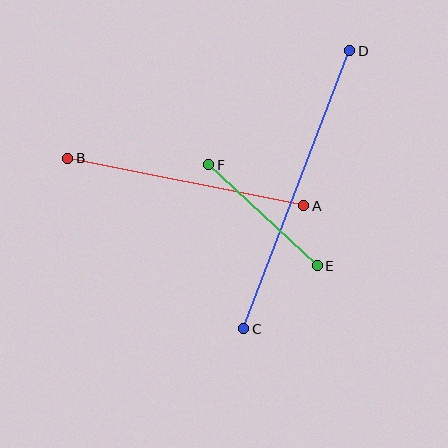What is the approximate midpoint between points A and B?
The midpoint is at approximately (186, 182) pixels.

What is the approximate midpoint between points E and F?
The midpoint is at approximately (263, 215) pixels.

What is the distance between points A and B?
The distance is approximately 241 pixels.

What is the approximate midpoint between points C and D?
The midpoint is at approximately (297, 190) pixels.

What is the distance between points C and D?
The distance is approximately 298 pixels.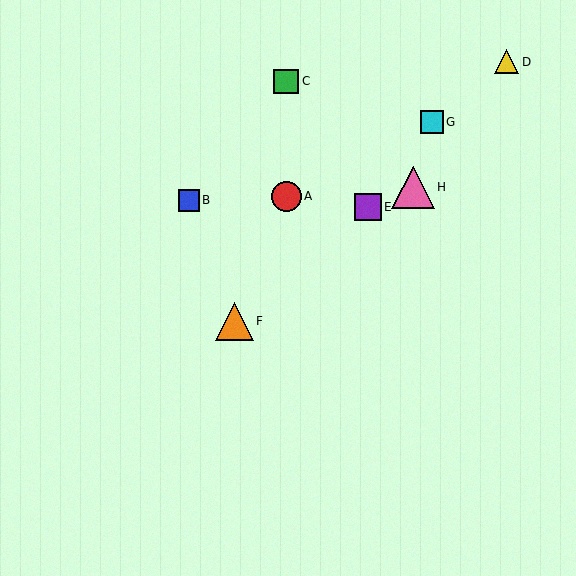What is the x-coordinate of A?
Object A is at x≈286.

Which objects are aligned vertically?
Objects A, C are aligned vertically.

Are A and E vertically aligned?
No, A is at x≈286 and E is at x≈368.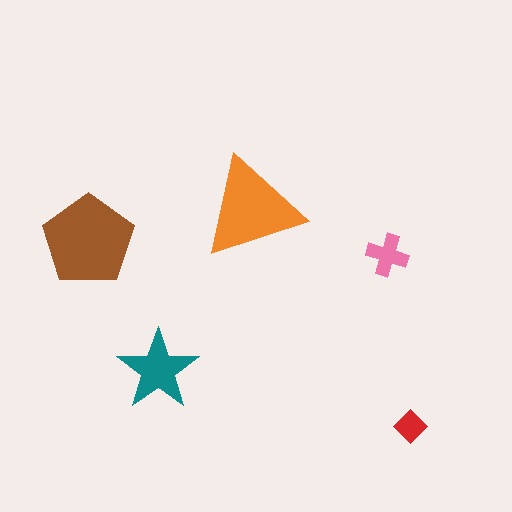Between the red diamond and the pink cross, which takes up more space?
The pink cross.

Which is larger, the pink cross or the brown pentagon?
The brown pentagon.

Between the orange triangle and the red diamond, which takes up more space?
The orange triangle.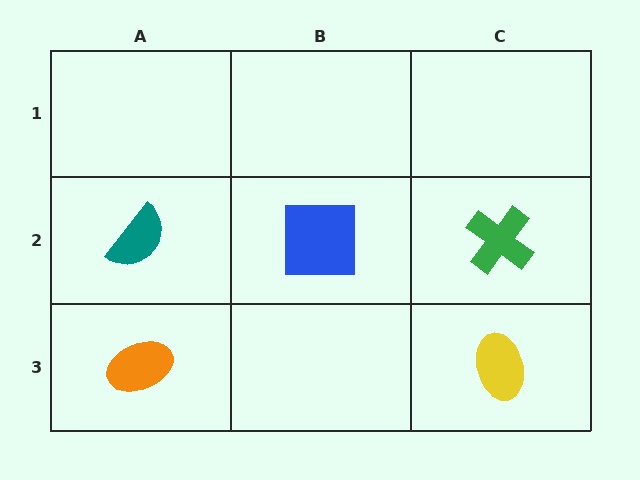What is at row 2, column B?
A blue square.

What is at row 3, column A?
An orange ellipse.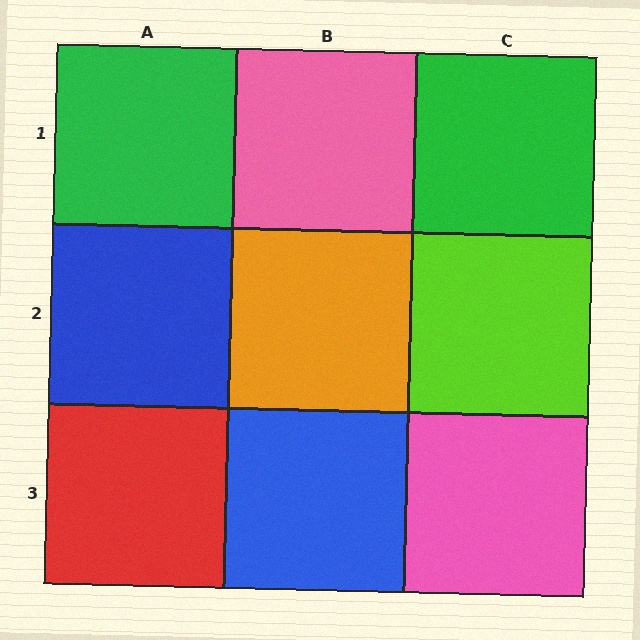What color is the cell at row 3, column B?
Blue.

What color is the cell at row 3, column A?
Red.